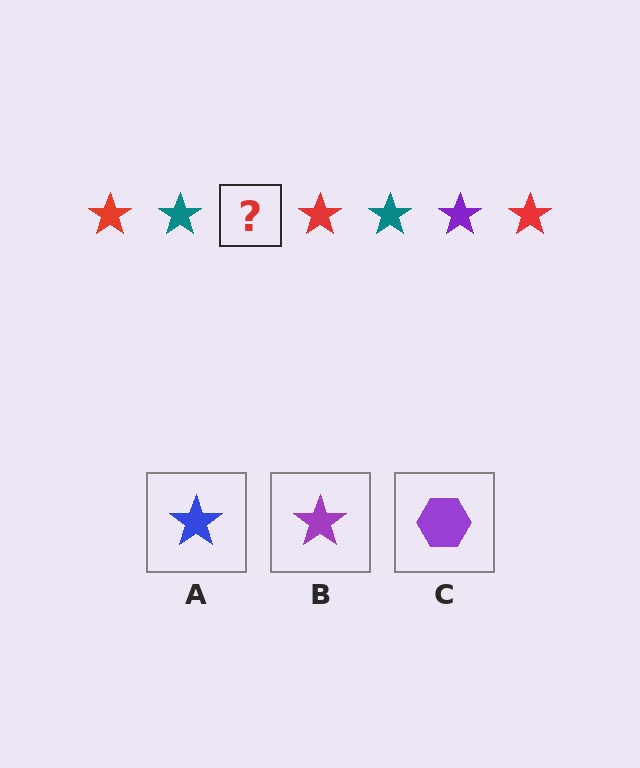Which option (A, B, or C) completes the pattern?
B.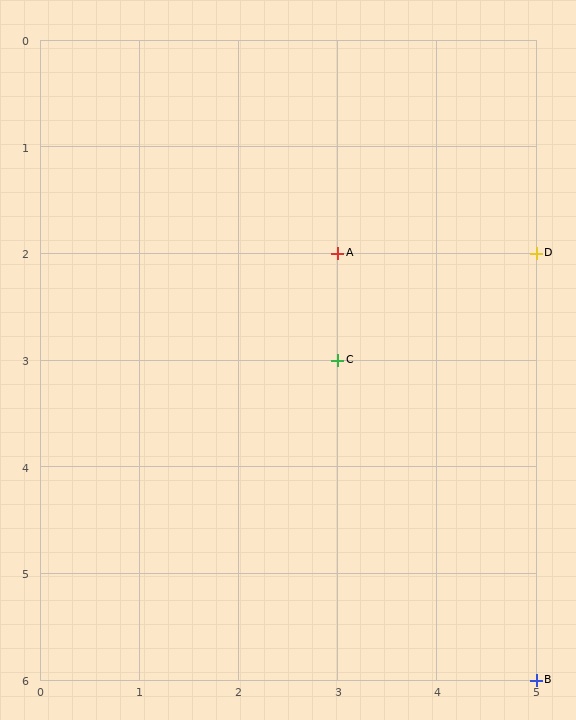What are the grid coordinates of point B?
Point B is at grid coordinates (5, 6).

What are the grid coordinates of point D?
Point D is at grid coordinates (5, 2).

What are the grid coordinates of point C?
Point C is at grid coordinates (3, 3).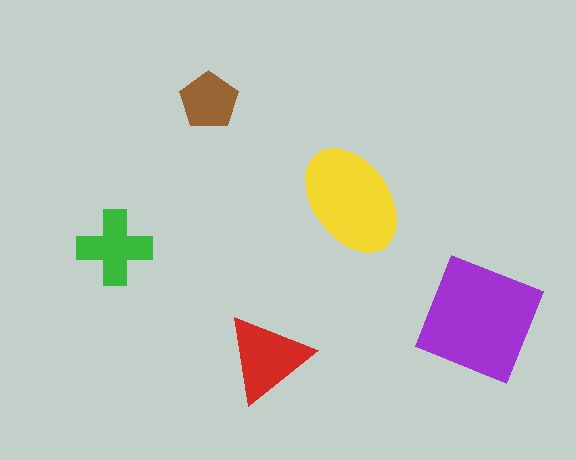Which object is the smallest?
The brown pentagon.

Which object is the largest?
The purple square.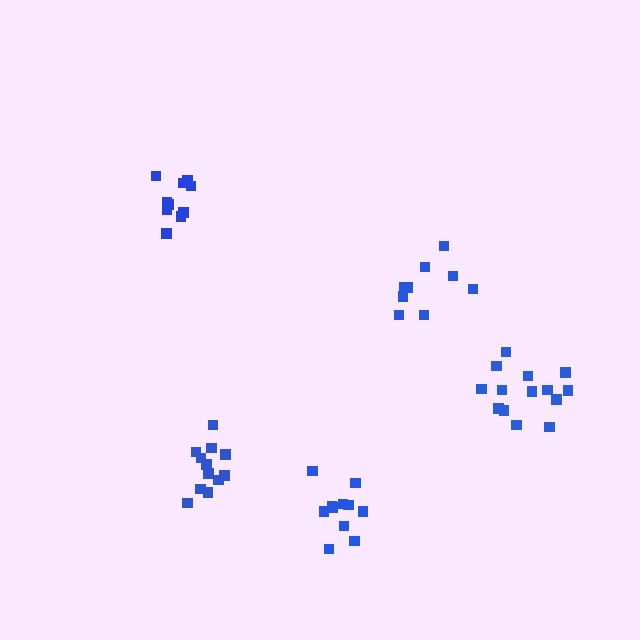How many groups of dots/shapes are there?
There are 5 groups.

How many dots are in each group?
Group 1: 12 dots, Group 2: 10 dots, Group 3: 9 dots, Group 4: 14 dots, Group 5: 11 dots (56 total).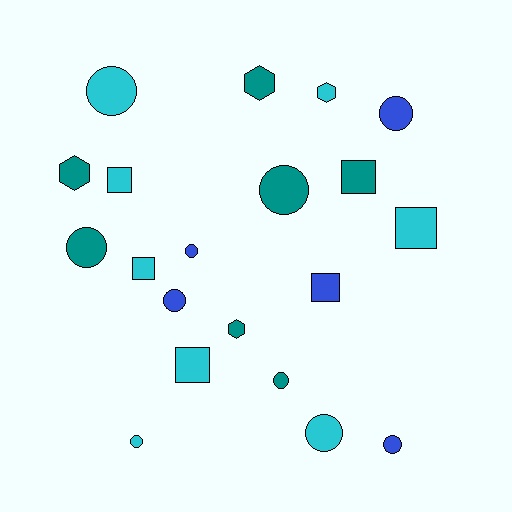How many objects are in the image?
There are 20 objects.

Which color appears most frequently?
Cyan, with 8 objects.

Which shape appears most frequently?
Circle, with 10 objects.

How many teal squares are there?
There is 1 teal square.